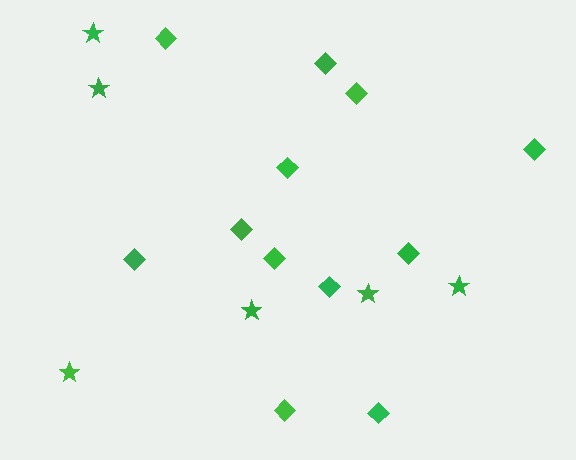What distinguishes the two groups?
There are 2 groups: one group of diamonds (12) and one group of stars (6).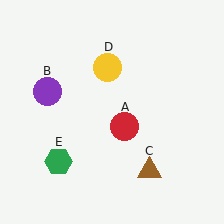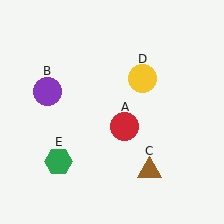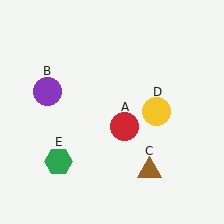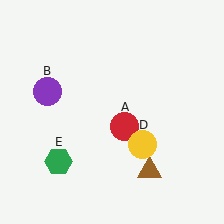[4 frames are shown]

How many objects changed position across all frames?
1 object changed position: yellow circle (object D).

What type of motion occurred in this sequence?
The yellow circle (object D) rotated clockwise around the center of the scene.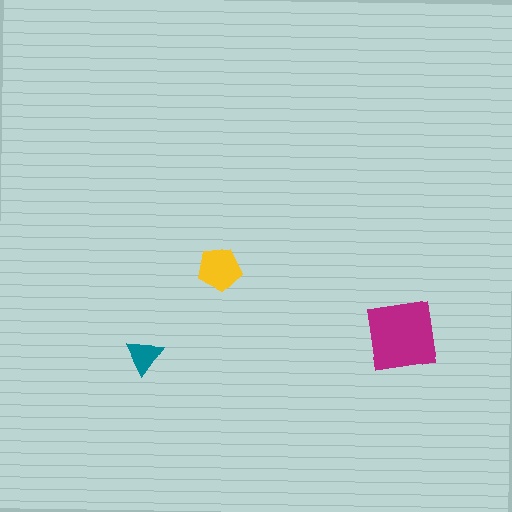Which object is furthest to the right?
The magenta square is rightmost.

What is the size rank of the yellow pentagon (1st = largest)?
2nd.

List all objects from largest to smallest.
The magenta square, the yellow pentagon, the teal triangle.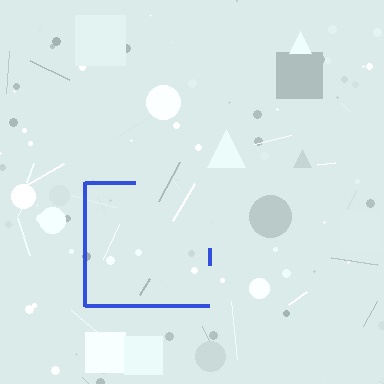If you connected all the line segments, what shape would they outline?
They would outline a square.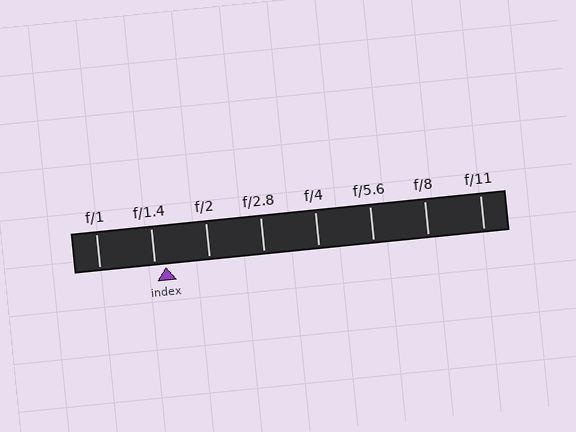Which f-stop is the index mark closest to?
The index mark is closest to f/1.4.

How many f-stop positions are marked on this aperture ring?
There are 8 f-stop positions marked.